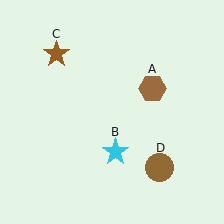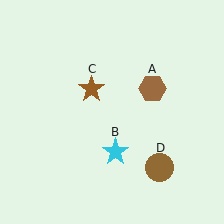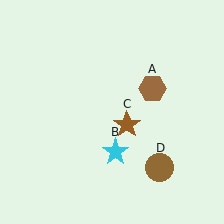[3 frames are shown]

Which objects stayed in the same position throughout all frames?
Brown hexagon (object A) and cyan star (object B) and brown circle (object D) remained stationary.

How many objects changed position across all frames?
1 object changed position: brown star (object C).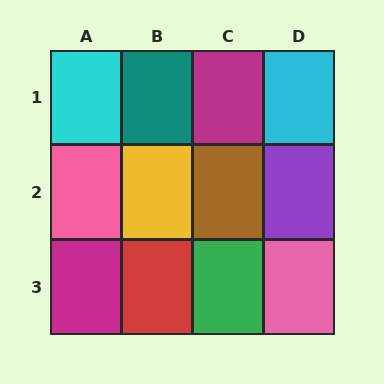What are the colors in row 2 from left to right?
Pink, yellow, brown, purple.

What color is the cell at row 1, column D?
Cyan.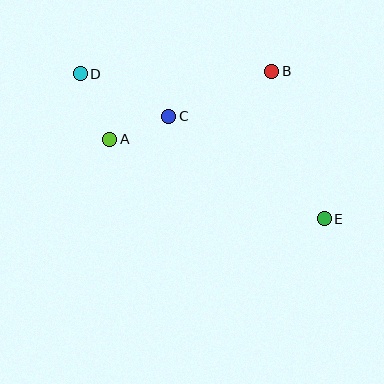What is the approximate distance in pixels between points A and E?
The distance between A and E is approximately 229 pixels.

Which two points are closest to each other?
Points A and C are closest to each other.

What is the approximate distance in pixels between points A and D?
The distance between A and D is approximately 72 pixels.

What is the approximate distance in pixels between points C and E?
The distance between C and E is approximately 186 pixels.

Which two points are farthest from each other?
Points D and E are farthest from each other.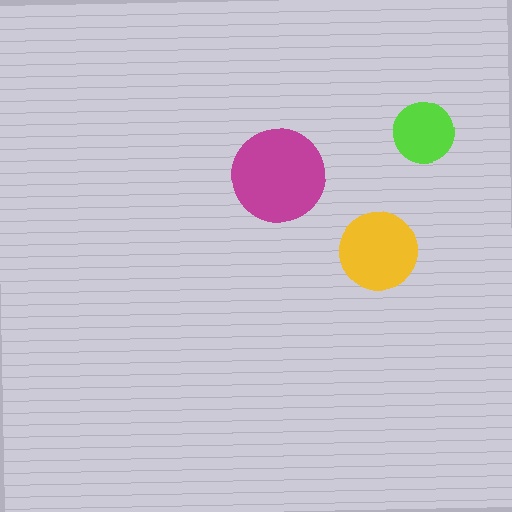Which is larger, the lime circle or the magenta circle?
The magenta one.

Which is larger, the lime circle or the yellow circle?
The yellow one.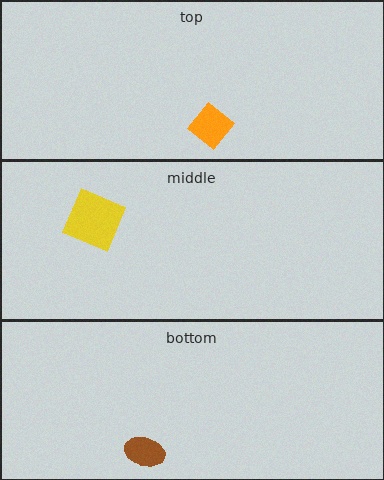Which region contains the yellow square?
The middle region.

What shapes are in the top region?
The orange diamond.